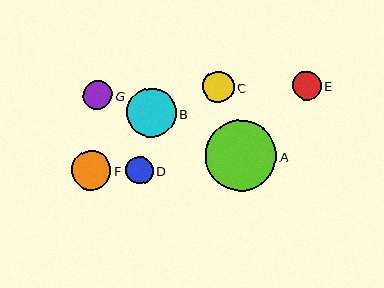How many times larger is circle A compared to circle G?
Circle A is approximately 2.5 times the size of circle G.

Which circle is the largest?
Circle A is the largest with a size of approximately 71 pixels.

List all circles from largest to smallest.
From largest to smallest: A, B, F, C, G, E, D.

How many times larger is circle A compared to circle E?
Circle A is approximately 2.5 times the size of circle E.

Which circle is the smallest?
Circle D is the smallest with a size of approximately 27 pixels.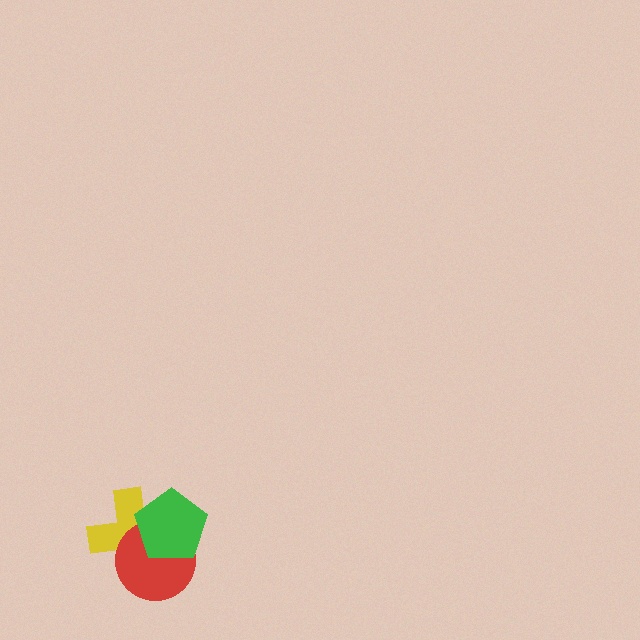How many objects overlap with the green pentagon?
2 objects overlap with the green pentagon.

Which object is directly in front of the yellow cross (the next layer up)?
The red circle is directly in front of the yellow cross.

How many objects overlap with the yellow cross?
2 objects overlap with the yellow cross.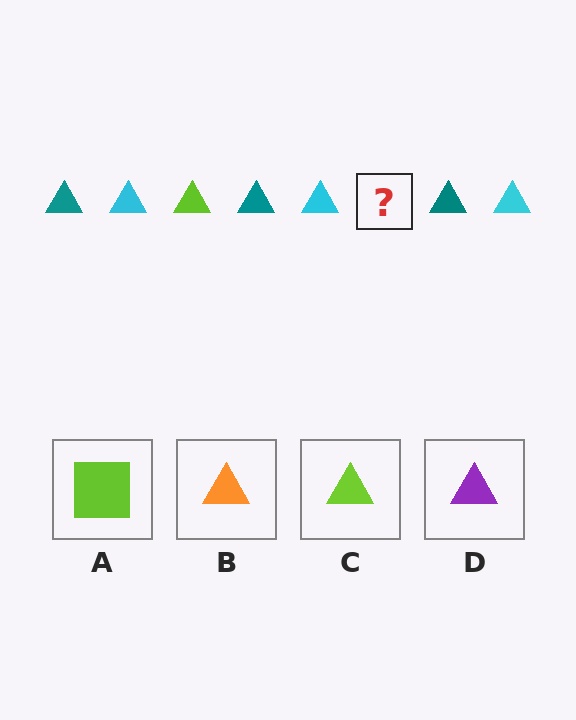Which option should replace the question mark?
Option C.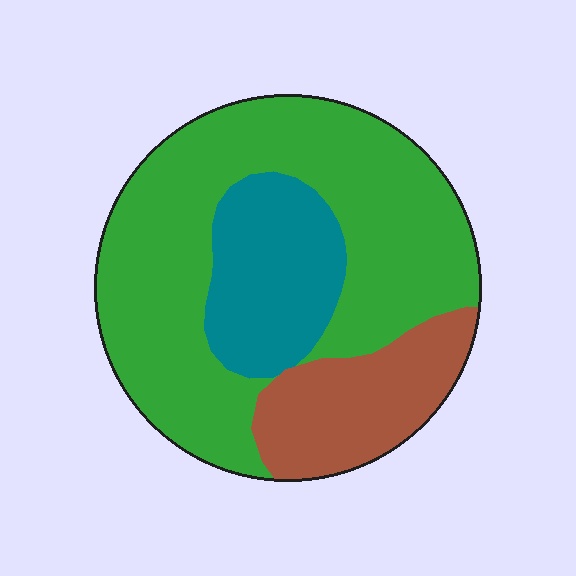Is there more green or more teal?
Green.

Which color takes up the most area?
Green, at roughly 60%.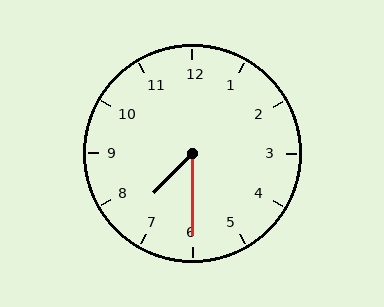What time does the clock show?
7:30.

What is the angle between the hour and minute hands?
Approximately 45 degrees.